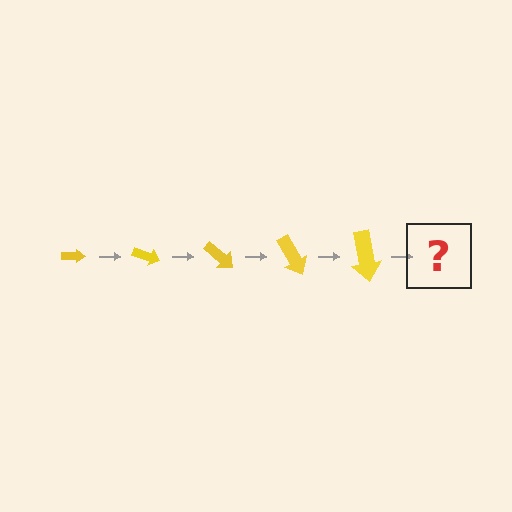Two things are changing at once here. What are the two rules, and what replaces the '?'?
The two rules are that the arrow grows larger each step and it rotates 20 degrees each step. The '?' should be an arrow, larger than the previous one and rotated 100 degrees from the start.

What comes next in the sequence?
The next element should be an arrow, larger than the previous one and rotated 100 degrees from the start.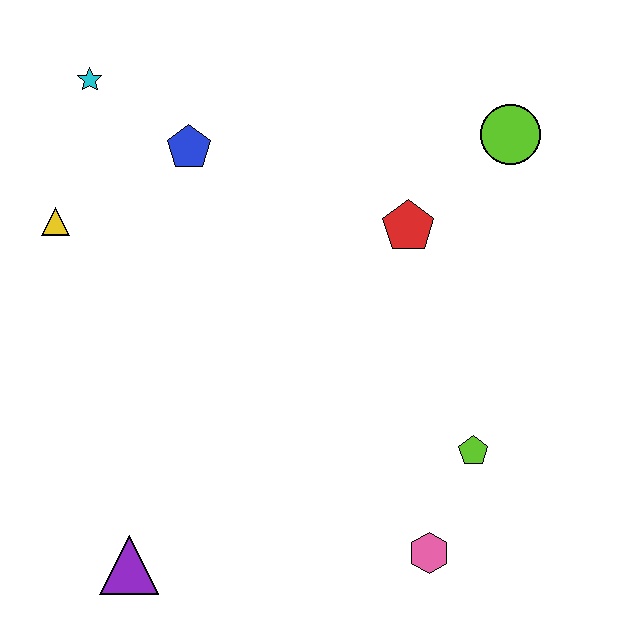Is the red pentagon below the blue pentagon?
Yes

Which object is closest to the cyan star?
The blue pentagon is closest to the cyan star.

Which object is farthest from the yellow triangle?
The pink hexagon is farthest from the yellow triangle.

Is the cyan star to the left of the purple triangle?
Yes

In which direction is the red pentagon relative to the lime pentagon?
The red pentagon is above the lime pentagon.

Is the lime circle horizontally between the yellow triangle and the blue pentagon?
No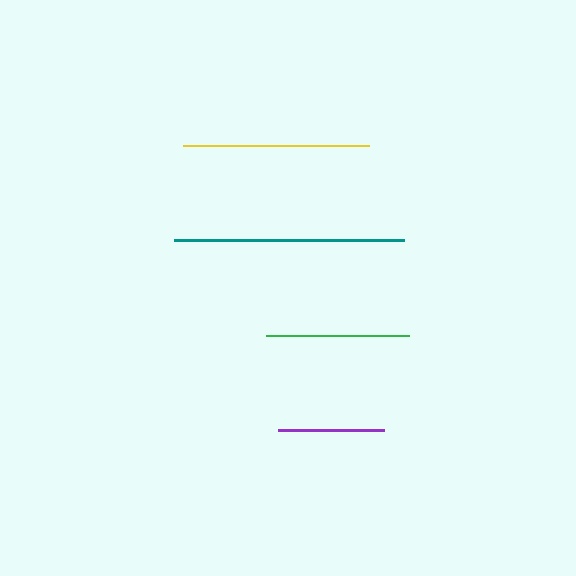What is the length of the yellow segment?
The yellow segment is approximately 186 pixels long.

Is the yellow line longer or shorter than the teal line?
The teal line is longer than the yellow line.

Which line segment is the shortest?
The purple line is the shortest at approximately 105 pixels.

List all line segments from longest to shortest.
From longest to shortest: teal, yellow, green, purple.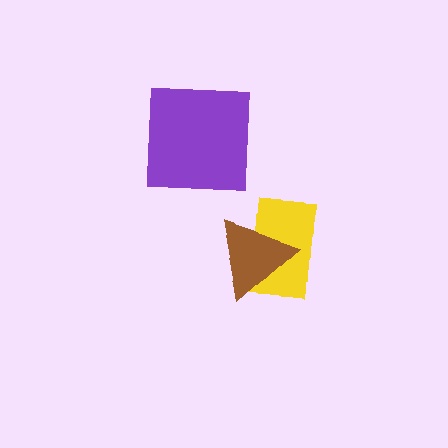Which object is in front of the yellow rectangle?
The brown triangle is in front of the yellow rectangle.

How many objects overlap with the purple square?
0 objects overlap with the purple square.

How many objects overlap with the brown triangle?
1 object overlaps with the brown triangle.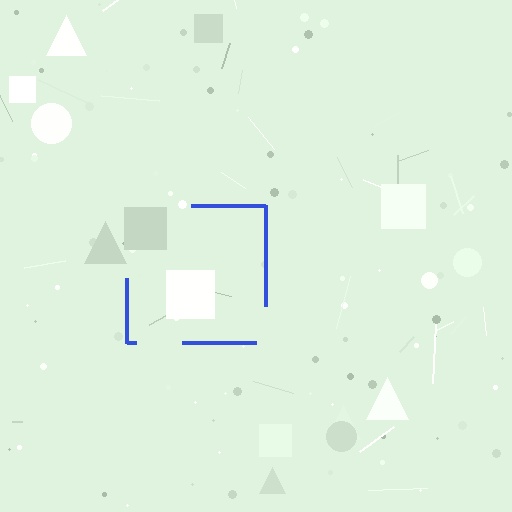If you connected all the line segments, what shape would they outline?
They would outline a square.